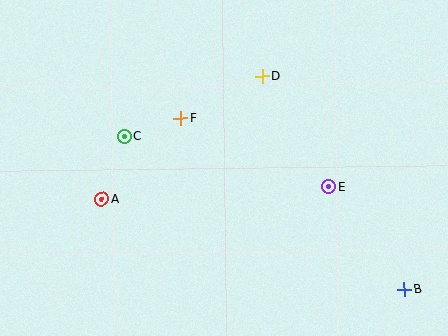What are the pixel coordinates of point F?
Point F is at (181, 118).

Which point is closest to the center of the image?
Point F at (181, 118) is closest to the center.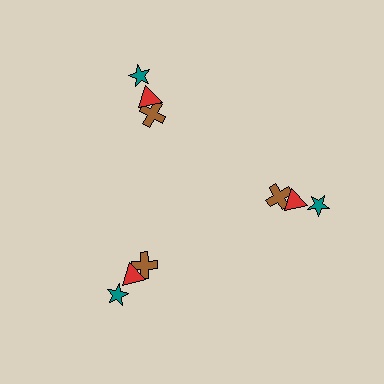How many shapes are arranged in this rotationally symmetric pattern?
There are 9 shapes, arranged in 3 groups of 3.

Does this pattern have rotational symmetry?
Yes, this pattern has 3-fold rotational symmetry. It looks the same after rotating 120 degrees around the center.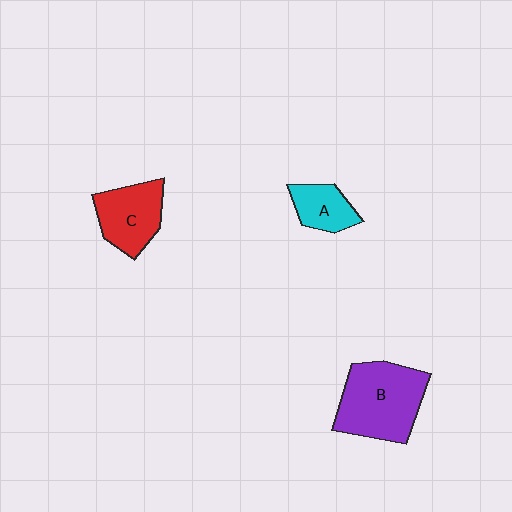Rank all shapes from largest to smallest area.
From largest to smallest: B (purple), C (red), A (cyan).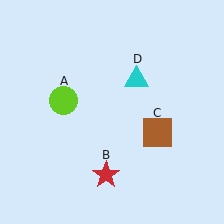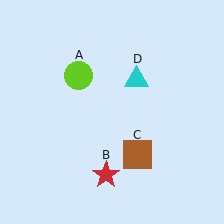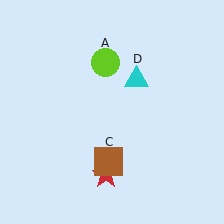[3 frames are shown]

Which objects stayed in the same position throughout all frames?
Red star (object B) and cyan triangle (object D) remained stationary.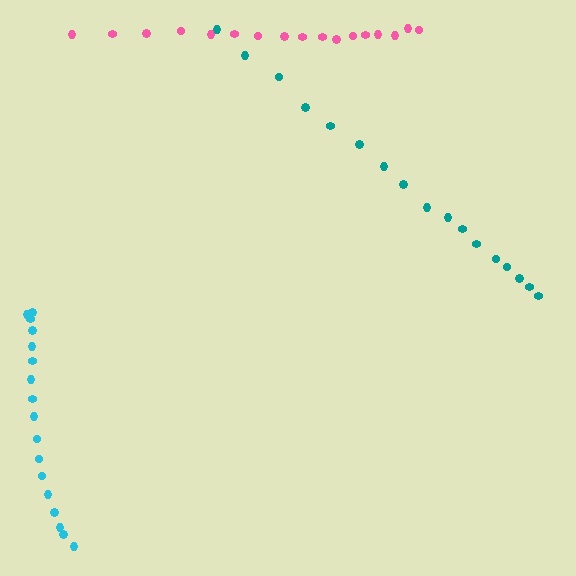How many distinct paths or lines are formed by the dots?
There are 3 distinct paths.